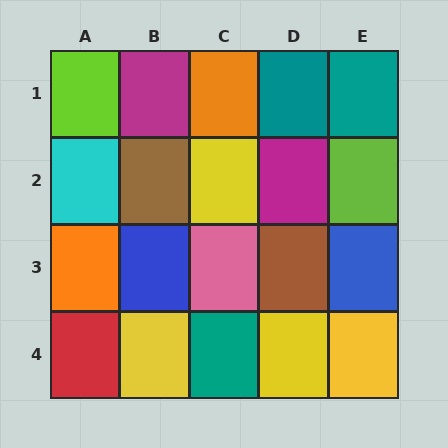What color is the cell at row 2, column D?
Magenta.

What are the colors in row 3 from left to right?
Orange, blue, pink, brown, blue.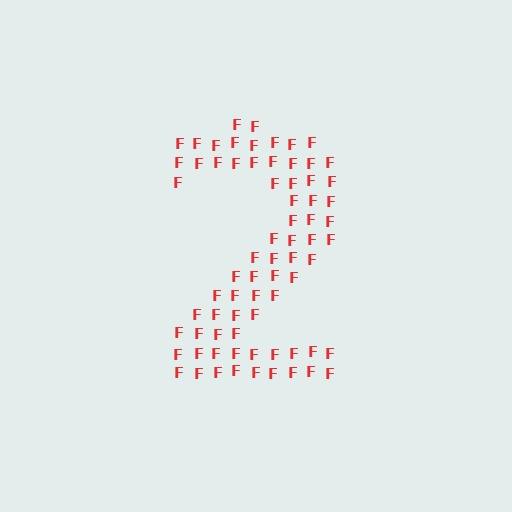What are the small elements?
The small elements are letter F's.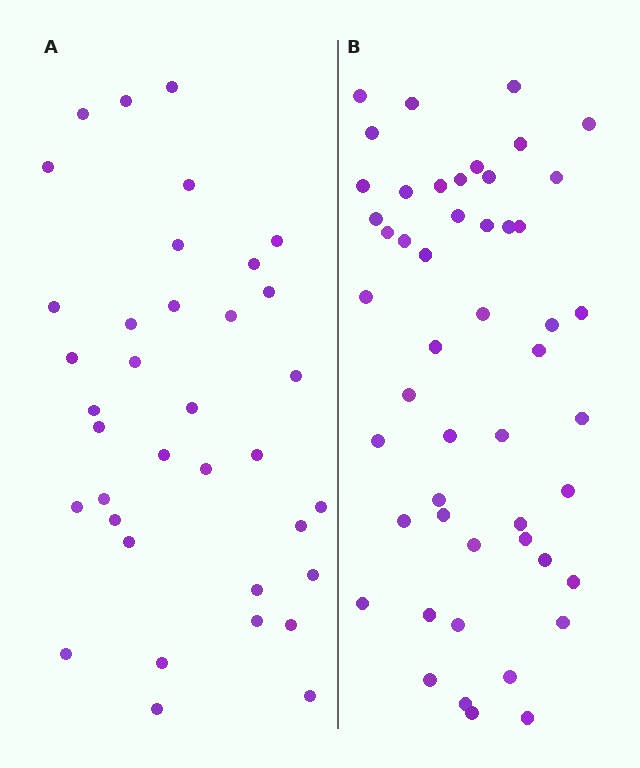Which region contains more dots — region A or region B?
Region B (the right region) has more dots.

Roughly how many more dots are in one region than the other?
Region B has approximately 15 more dots than region A.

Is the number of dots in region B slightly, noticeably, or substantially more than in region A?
Region B has noticeably more, but not dramatically so. The ratio is roughly 1.4 to 1.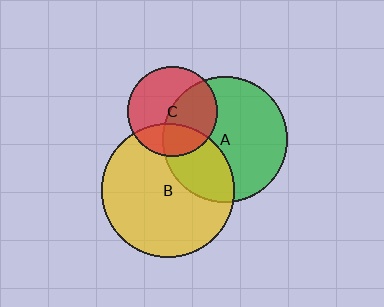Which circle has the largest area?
Circle B (yellow).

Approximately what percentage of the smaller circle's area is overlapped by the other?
Approximately 45%.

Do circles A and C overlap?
Yes.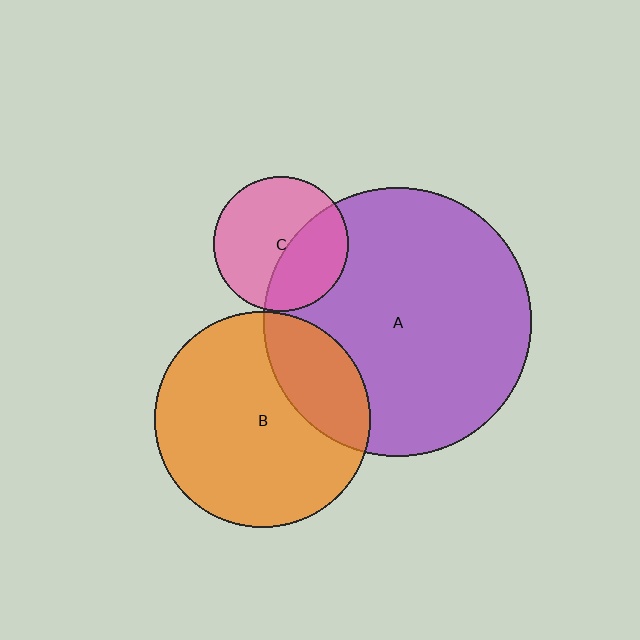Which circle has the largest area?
Circle A (purple).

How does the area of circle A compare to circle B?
Approximately 1.6 times.